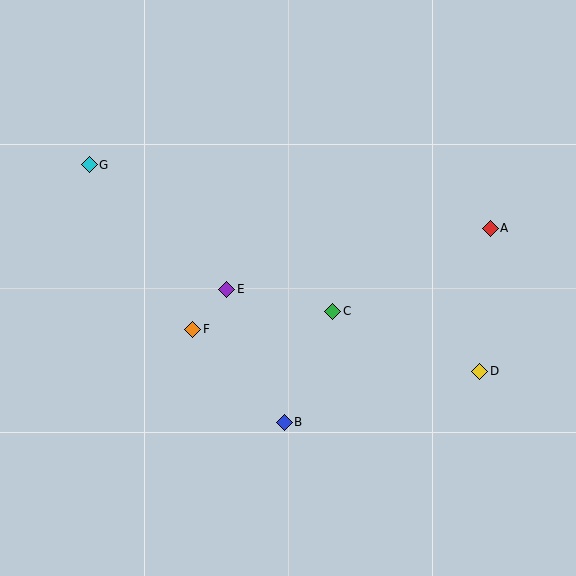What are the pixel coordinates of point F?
Point F is at (193, 329).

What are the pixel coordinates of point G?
Point G is at (89, 165).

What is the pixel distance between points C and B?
The distance between C and B is 121 pixels.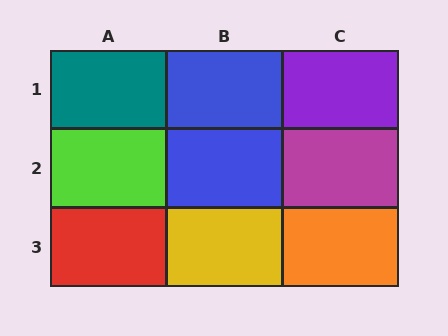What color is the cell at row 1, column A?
Teal.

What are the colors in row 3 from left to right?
Red, yellow, orange.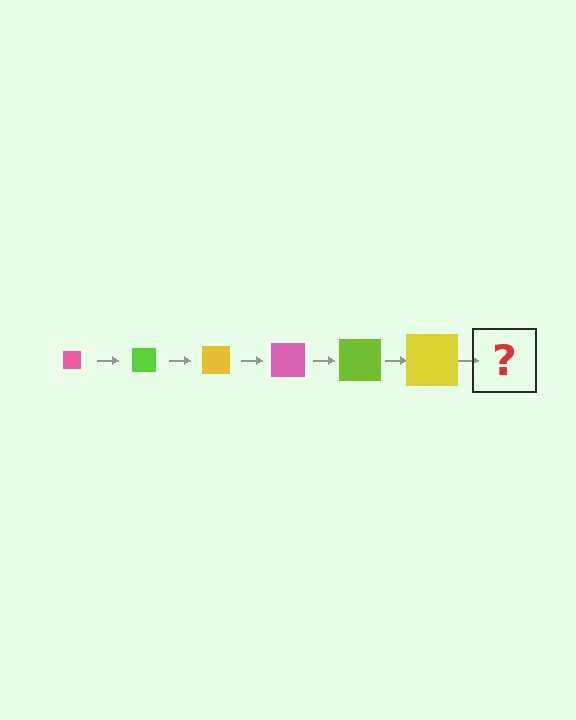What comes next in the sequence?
The next element should be a pink square, larger than the previous one.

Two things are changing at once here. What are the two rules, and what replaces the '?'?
The two rules are that the square grows larger each step and the color cycles through pink, lime, and yellow. The '?' should be a pink square, larger than the previous one.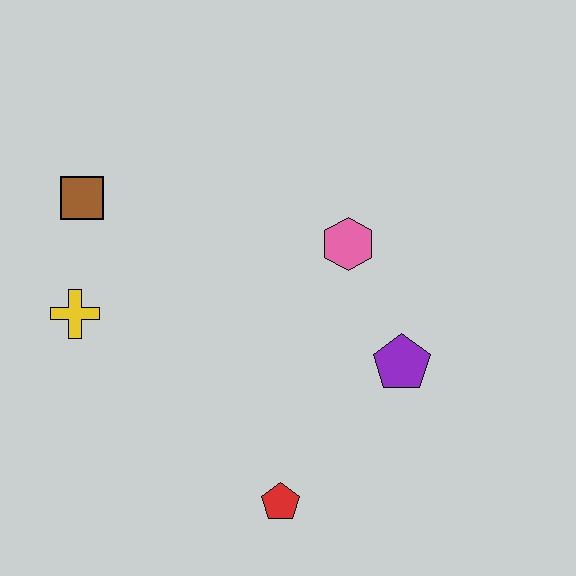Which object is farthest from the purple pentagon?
The brown square is farthest from the purple pentagon.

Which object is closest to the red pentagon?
The purple pentagon is closest to the red pentagon.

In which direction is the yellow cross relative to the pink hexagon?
The yellow cross is to the left of the pink hexagon.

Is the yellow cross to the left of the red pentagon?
Yes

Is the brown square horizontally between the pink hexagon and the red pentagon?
No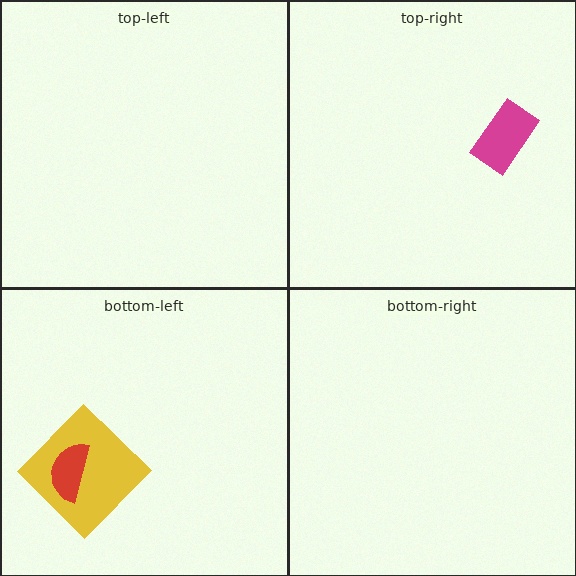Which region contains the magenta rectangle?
The top-right region.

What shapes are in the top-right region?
The magenta rectangle.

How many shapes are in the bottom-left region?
2.